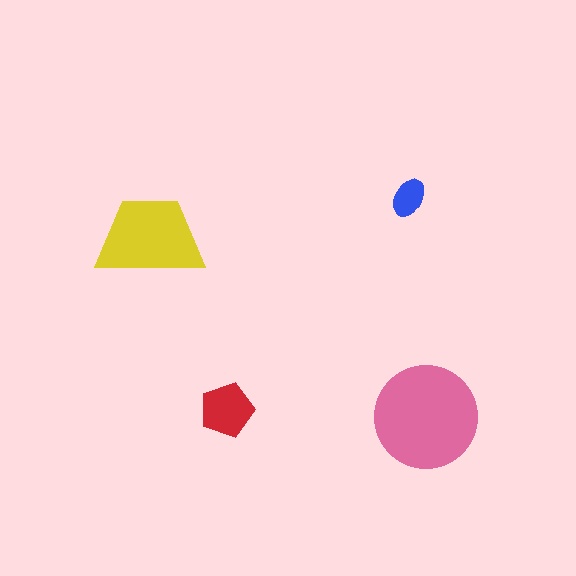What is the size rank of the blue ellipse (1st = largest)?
4th.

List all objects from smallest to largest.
The blue ellipse, the red pentagon, the yellow trapezoid, the pink circle.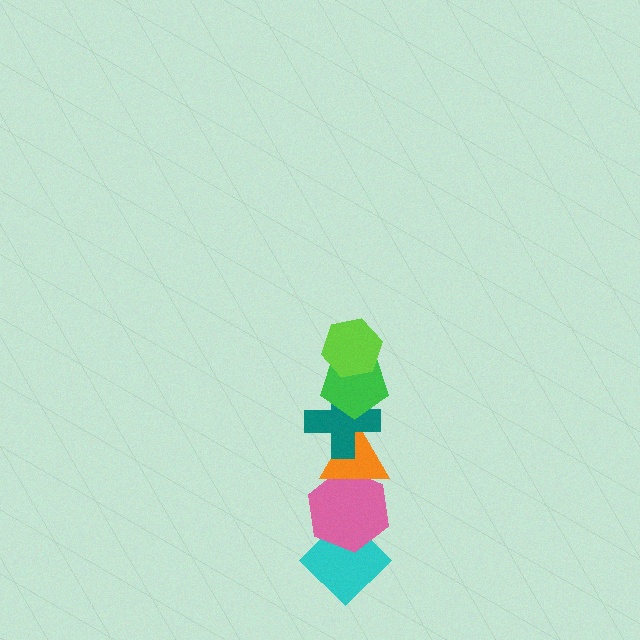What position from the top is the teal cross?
The teal cross is 3rd from the top.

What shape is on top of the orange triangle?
The teal cross is on top of the orange triangle.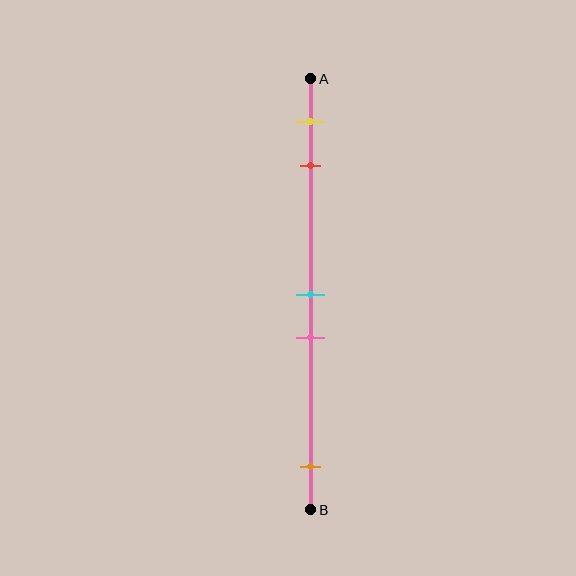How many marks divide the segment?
There are 5 marks dividing the segment.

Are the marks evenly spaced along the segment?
No, the marks are not evenly spaced.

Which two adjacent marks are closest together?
The cyan and pink marks are the closest adjacent pair.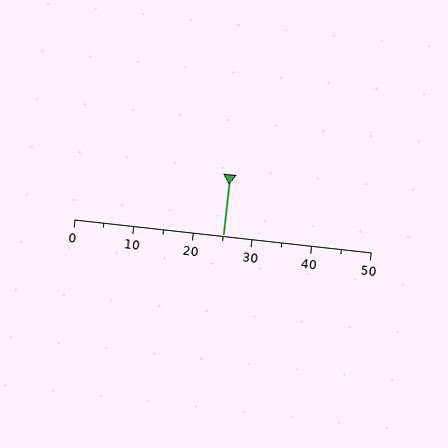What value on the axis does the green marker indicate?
The marker indicates approximately 25.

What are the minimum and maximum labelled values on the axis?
The axis runs from 0 to 50.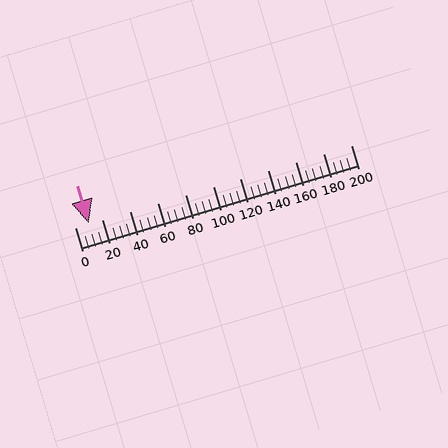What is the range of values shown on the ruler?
The ruler shows values from 0 to 200.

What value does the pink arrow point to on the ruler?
The pink arrow points to approximately 10.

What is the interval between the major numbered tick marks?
The major tick marks are spaced 20 units apart.